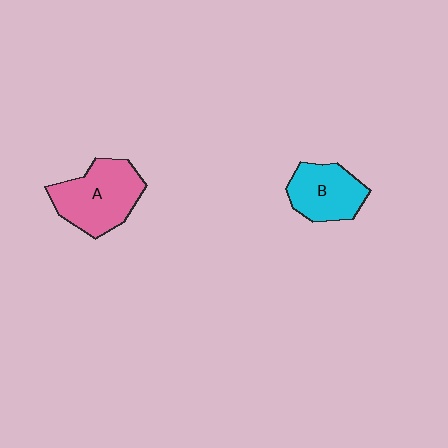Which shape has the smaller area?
Shape B (cyan).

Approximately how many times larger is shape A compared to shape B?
Approximately 1.3 times.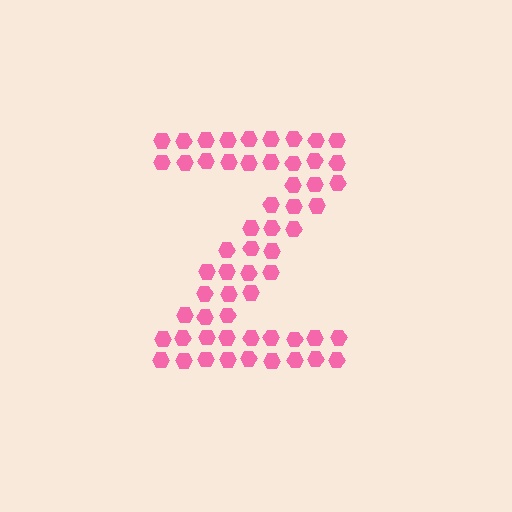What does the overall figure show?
The overall figure shows the letter Z.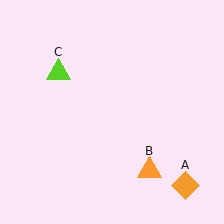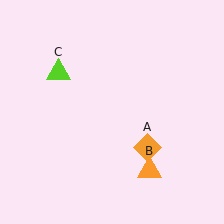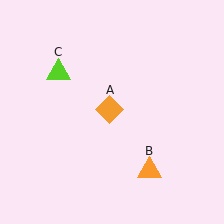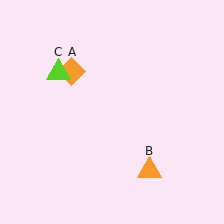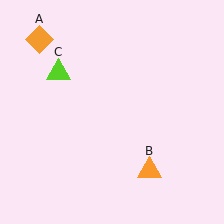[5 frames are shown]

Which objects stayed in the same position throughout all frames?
Orange triangle (object B) and lime triangle (object C) remained stationary.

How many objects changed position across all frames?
1 object changed position: orange diamond (object A).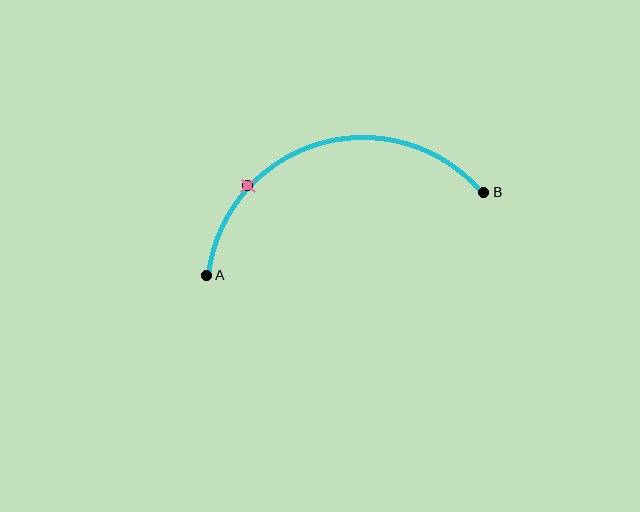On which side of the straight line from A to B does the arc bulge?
The arc bulges above the straight line connecting A and B.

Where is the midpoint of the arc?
The arc midpoint is the point on the curve farthest from the straight line joining A and B. It sits above that line.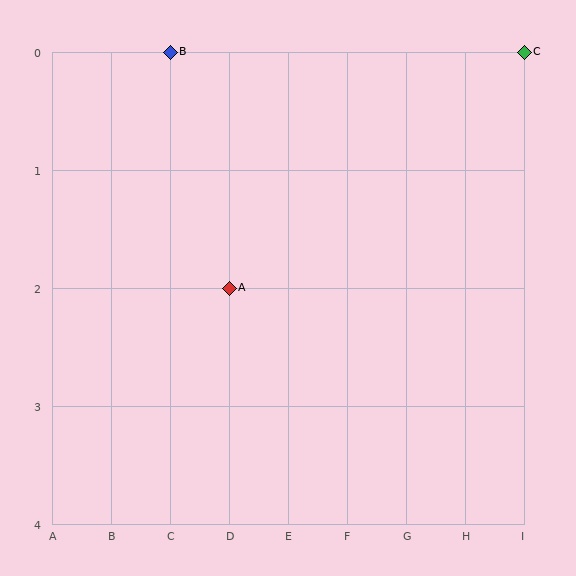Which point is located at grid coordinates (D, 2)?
Point A is at (D, 2).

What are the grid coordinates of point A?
Point A is at grid coordinates (D, 2).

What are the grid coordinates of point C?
Point C is at grid coordinates (I, 0).